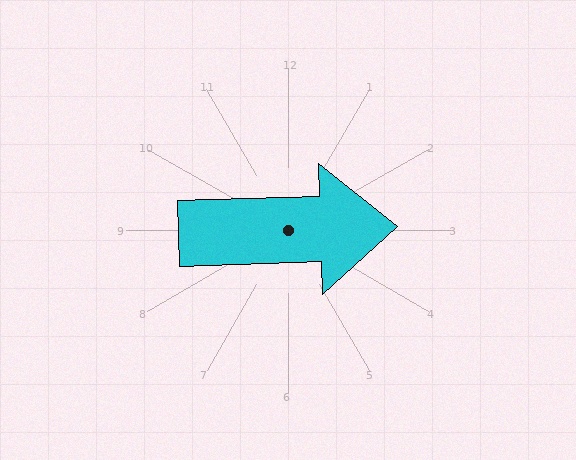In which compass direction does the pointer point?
East.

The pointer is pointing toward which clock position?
Roughly 3 o'clock.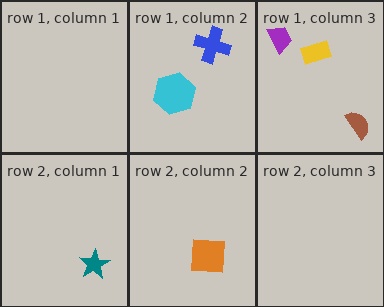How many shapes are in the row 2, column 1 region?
1.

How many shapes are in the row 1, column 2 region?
2.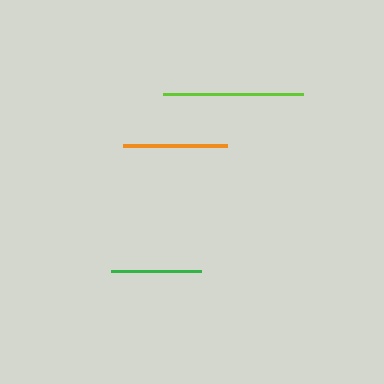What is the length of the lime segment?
The lime segment is approximately 139 pixels long.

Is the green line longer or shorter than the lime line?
The lime line is longer than the green line.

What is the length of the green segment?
The green segment is approximately 91 pixels long.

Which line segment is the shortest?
The green line is the shortest at approximately 91 pixels.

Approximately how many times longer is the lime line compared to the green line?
The lime line is approximately 1.5 times the length of the green line.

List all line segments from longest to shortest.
From longest to shortest: lime, orange, green.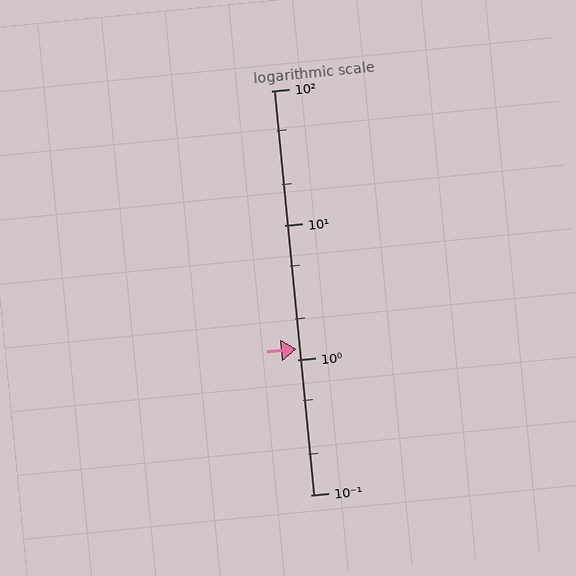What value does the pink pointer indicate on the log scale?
The pointer indicates approximately 1.2.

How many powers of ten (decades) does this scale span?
The scale spans 3 decades, from 0.1 to 100.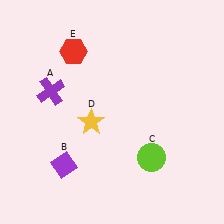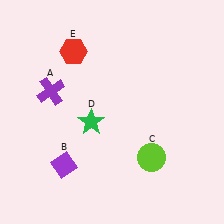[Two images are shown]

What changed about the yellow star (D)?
In Image 1, D is yellow. In Image 2, it changed to green.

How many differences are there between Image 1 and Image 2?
There is 1 difference between the two images.